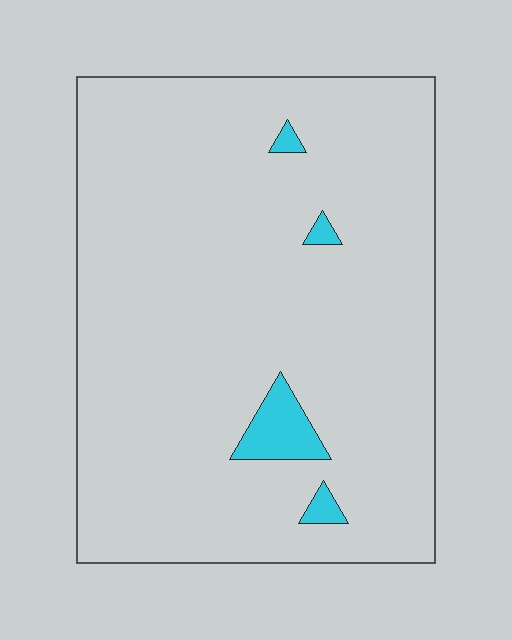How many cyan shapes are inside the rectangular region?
4.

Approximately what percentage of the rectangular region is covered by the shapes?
Approximately 5%.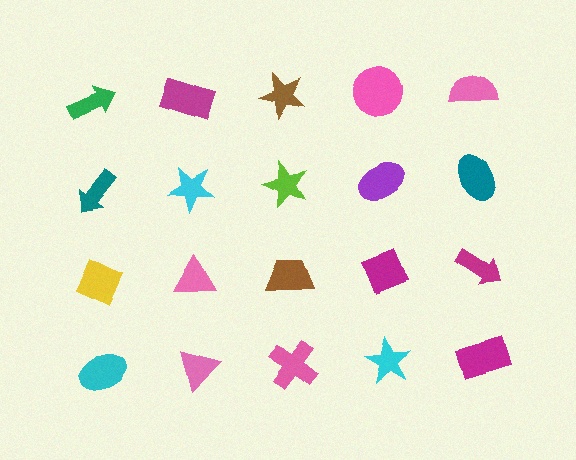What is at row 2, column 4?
A purple ellipse.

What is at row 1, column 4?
A pink circle.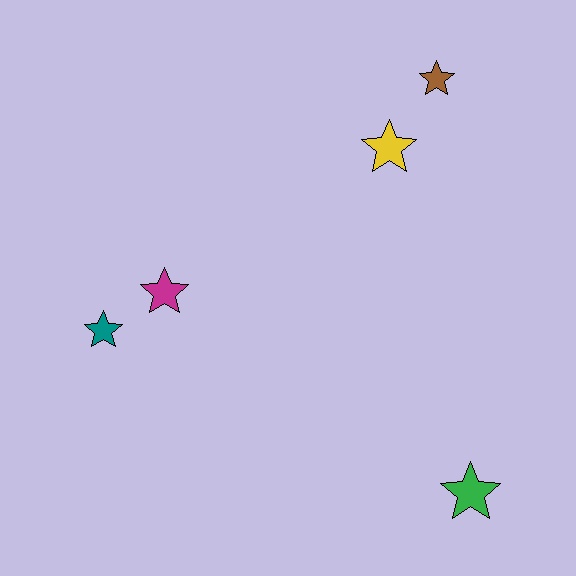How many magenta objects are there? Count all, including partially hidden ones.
There is 1 magenta object.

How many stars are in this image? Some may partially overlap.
There are 5 stars.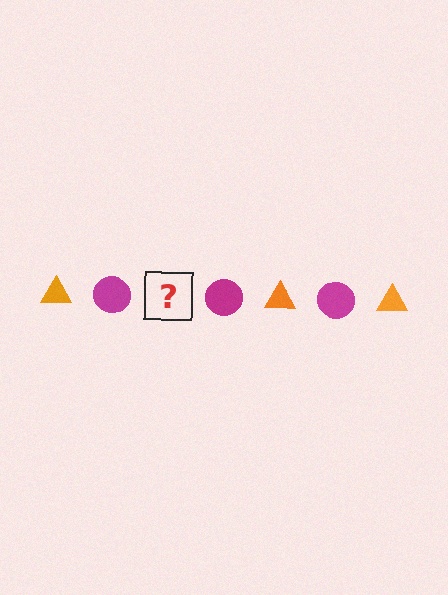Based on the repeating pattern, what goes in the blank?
The blank should be an orange triangle.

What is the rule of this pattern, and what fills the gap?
The rule is that the pattern alternates between orange triangle and magenta circle. The gap should be filled with an orange triangle.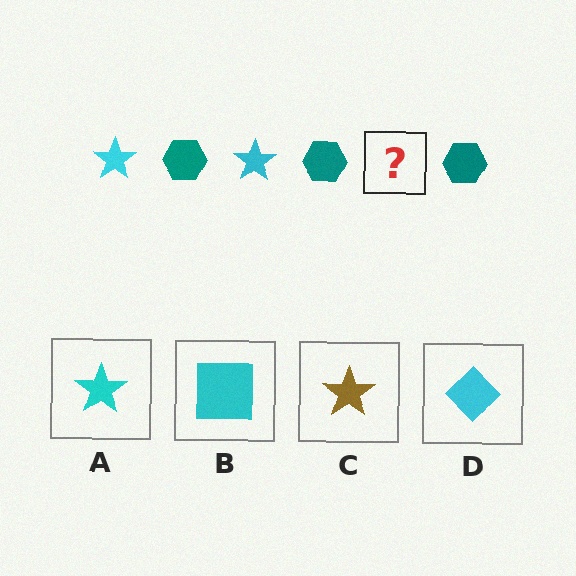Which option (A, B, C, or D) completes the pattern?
A.